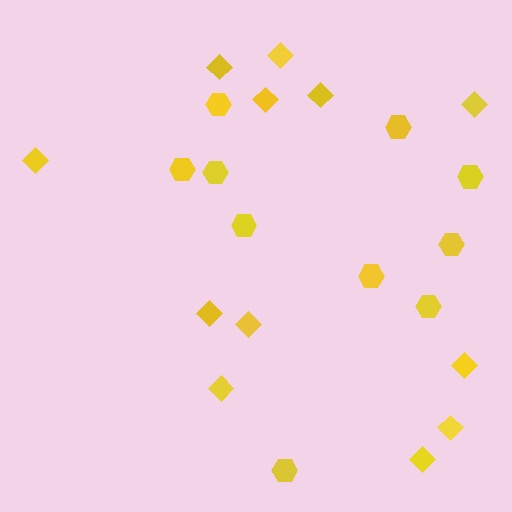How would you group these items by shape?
There are 2 groups: one group of diamonds (12) and one group of hexagons (10).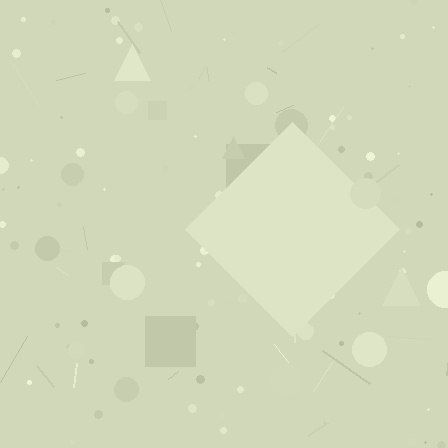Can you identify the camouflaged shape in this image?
The camouflaged shape is a diamond.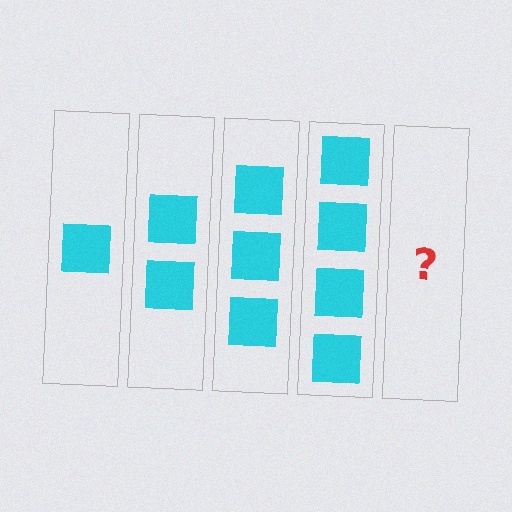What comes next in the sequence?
The next element should be 5 squares.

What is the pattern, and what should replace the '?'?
The pattern is that each step adds one more square. The '?' should be 5 squares.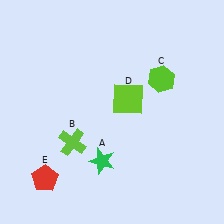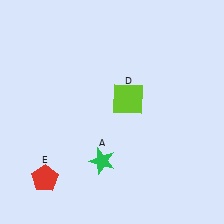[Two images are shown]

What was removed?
The lime cross (B), the lime hexagon (C) were removed in Image 2.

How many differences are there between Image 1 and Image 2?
There are 2 differences between the two images.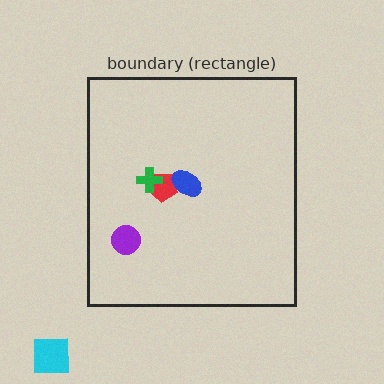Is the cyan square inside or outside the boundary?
Outside.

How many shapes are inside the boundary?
4 inside, 1 outside.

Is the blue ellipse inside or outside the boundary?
Inside.